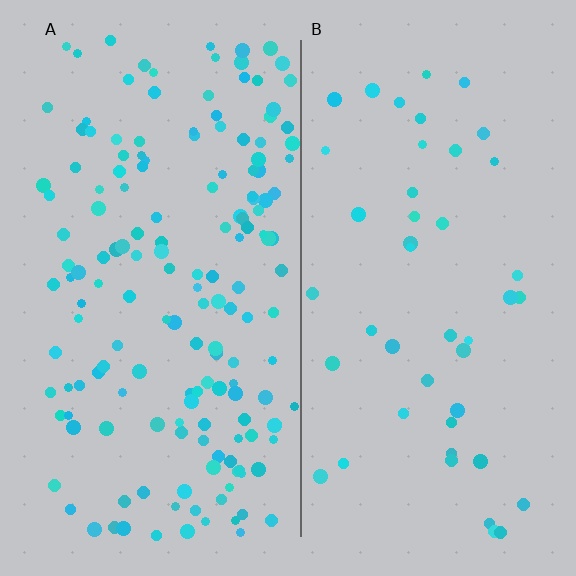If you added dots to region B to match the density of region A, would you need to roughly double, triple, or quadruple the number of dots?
Approximately quadruple.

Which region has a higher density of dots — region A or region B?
A (the left).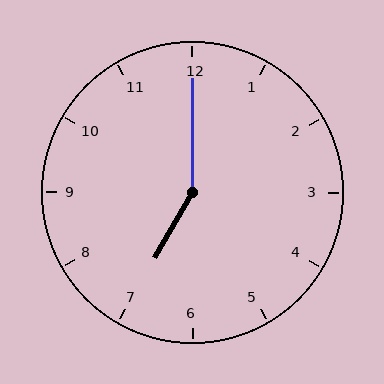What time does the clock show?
7:00.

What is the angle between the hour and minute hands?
Approximately 150 degrees.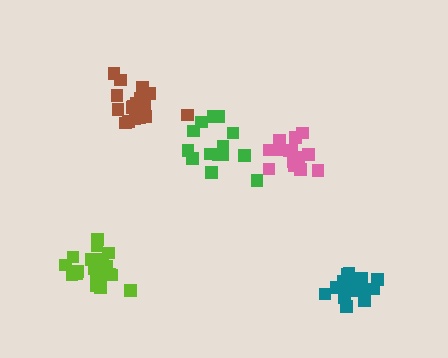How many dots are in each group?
Group 1: 19 dots, Group 2: 20 dots, Group 3: 18 dots, Group 4: 14 dots, Group 5: 20 dots (91 total).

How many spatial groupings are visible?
There are 5 spatial groupings.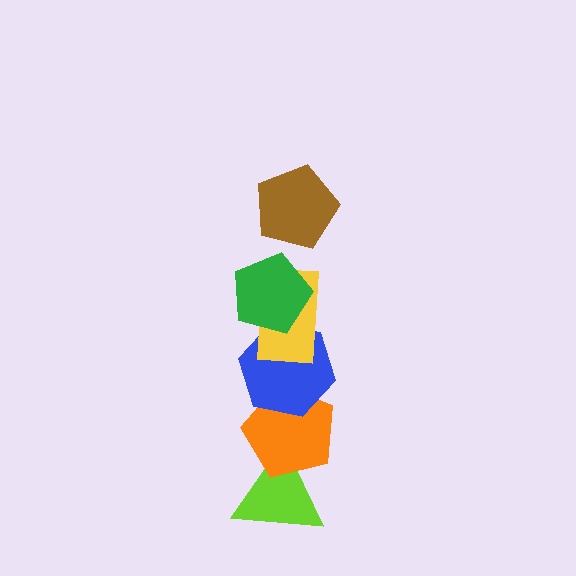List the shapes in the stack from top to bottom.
From top to bottom: the brown pentagon, the green pentagon, the yellow rectangle, the blue hexagon, the orange pentagon, the lime triangle.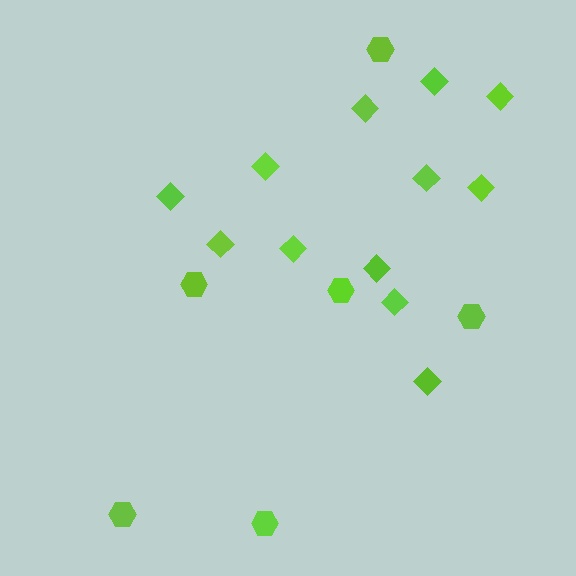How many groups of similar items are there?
There are 2 groups: one group of diamonds (12) and one group of hexagons (6).